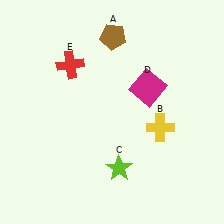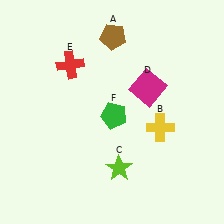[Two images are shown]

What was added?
A green pentagon (F) was added in Image 2.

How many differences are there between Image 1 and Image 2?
There is 1 difference between the two images.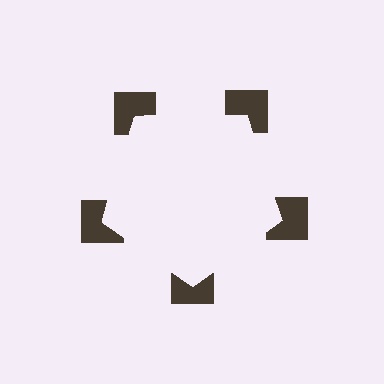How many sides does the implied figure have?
5 sides.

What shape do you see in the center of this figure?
An illusory pentagon — its edges are inferred from the aligned wedge cuts in the notched squares, not physically drawn.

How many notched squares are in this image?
There are 5 — one at each vertex of the illusory pentagon.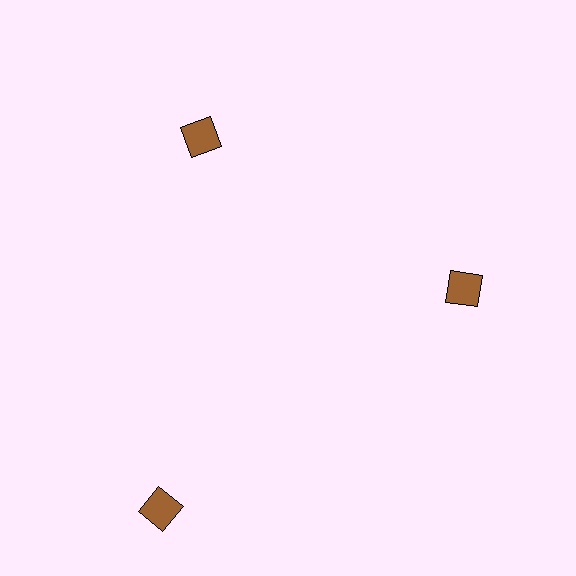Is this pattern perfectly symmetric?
No. The 3 brown diamonds are arranged in a ring, but one element near the 7 o'clock position is pushed outward from the center, breaking the 3-fold rotational symmetry.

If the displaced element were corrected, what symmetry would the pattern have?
It would have 3-fold rotational symmetry — the pattern would map onto itself every 120 degrees.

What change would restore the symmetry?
The symmetry would be restored by moving it inward, back onto the ring so that all 3 diamonds sit at equal angles and equal distance from the center.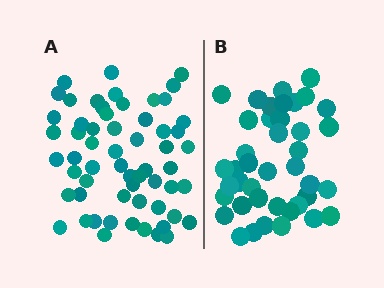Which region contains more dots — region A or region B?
Region A (the left region) has more dots.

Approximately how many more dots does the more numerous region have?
Region A has approximately 20 more dots than region B.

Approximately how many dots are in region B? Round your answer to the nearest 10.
About 40 dots. (The exact count is 41, which rounds to 40.)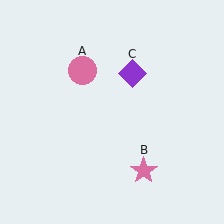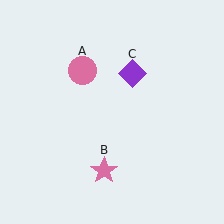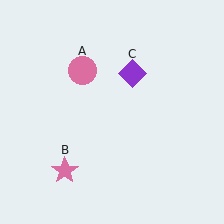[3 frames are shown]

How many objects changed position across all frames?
1 object changed position: pink star (object B).